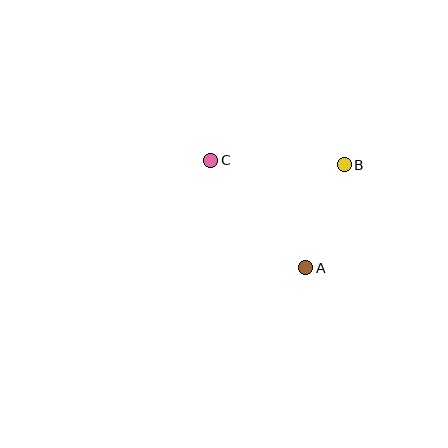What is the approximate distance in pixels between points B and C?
The distance between B and C is approximately 134 pixels.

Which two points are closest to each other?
Points A and B are closest to each other.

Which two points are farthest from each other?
Points A and C are farthest from each other.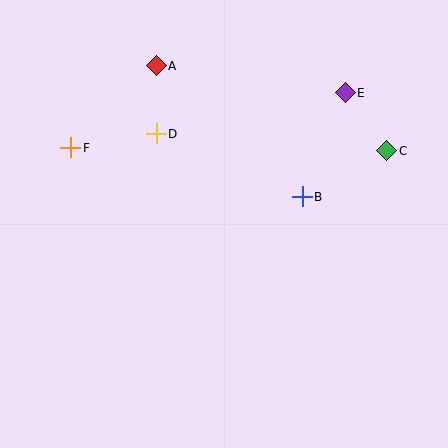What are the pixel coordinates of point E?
Point E is at (345, 93).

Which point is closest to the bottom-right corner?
Point B is closest to the bottom-right corner.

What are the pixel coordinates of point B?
Point B is at (302, 197).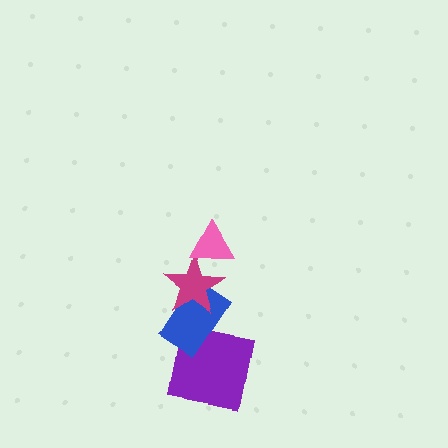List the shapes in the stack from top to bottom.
From top to bottom: the pink triangle, the magenta star, the blue rectangle, the purple square.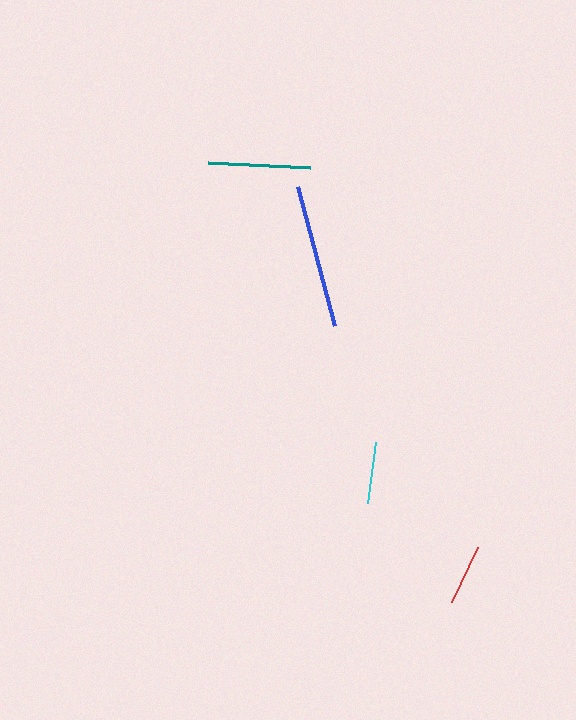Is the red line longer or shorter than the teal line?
The teal line is longer than the red line.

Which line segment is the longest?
The blue line is the longest at approximately 143 pixels.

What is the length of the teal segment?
The teal segment is approximately 102 pixels long.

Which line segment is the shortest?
The red line is the shortest at approximately 61 pixels.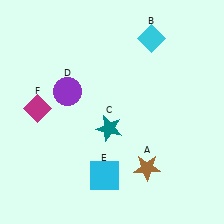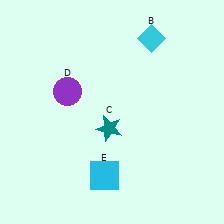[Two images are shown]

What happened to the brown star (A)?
The brown star (A) was removed in Image 2. It was in the bottom-right area of Image 1.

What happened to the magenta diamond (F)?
The magenta diamond (F) was removed in Image 2. It was in the top-left area of Image 1.